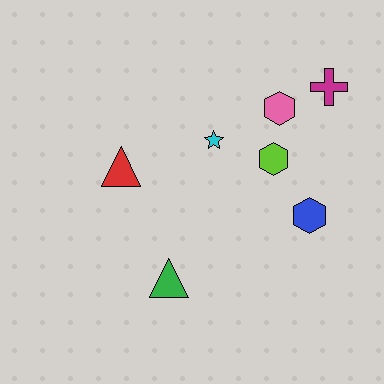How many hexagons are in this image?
There are 3 hexagons.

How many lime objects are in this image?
There is 1 lime object.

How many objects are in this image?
There are 7 objects.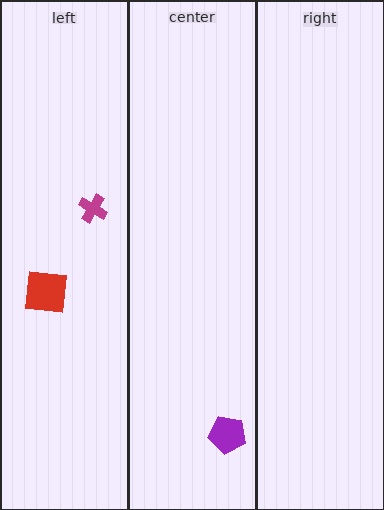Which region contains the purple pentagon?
The center region.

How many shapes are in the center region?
1.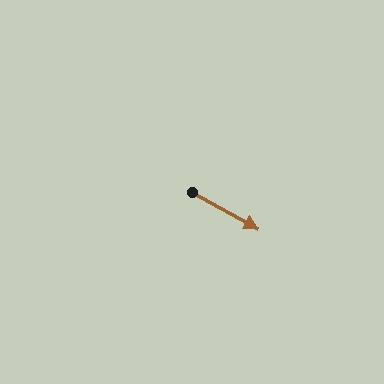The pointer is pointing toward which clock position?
Roughly 4 o'clock.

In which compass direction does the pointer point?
Southeast.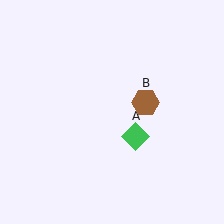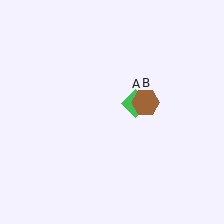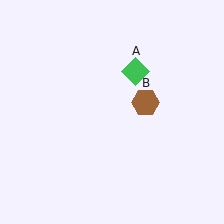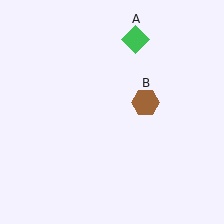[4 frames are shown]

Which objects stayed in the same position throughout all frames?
Brown hexagon (object B) remained stationary.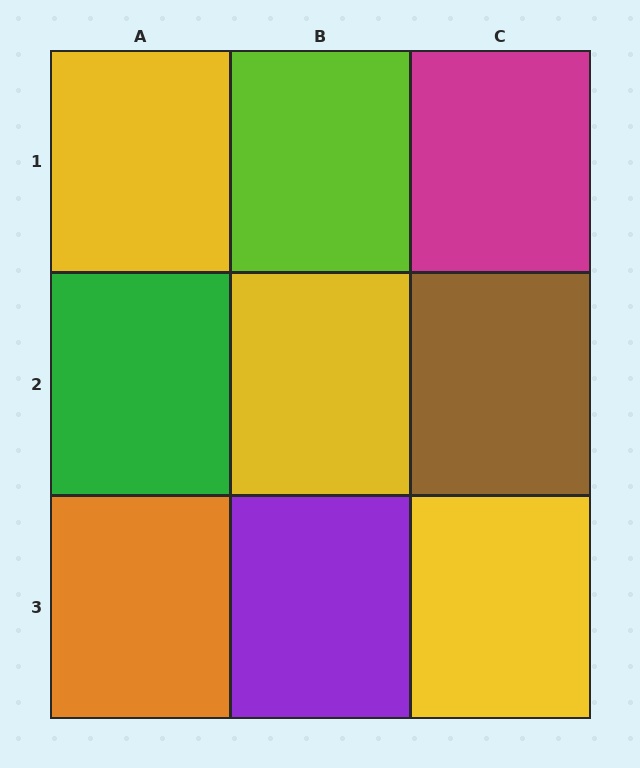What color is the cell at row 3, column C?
Yellow.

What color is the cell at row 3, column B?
Purple.